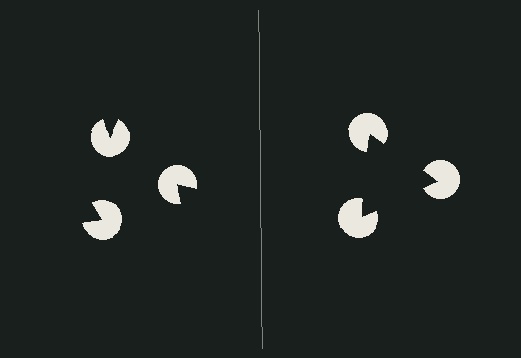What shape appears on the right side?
An illusory triangle.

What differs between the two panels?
The pac-man discs are positioned identically on both sides; only the wedge orientations differ. On the right they align to a triangle; on the left they are misaligned.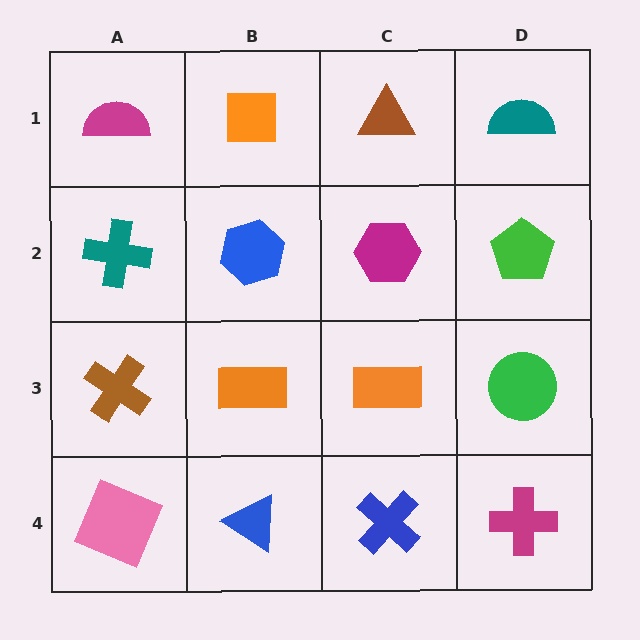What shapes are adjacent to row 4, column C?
An orange rectangle (row 3, column C), a blue triangle (row 4, column B), a magenta cross (row 4, column D).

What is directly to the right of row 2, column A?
A blue hexagon.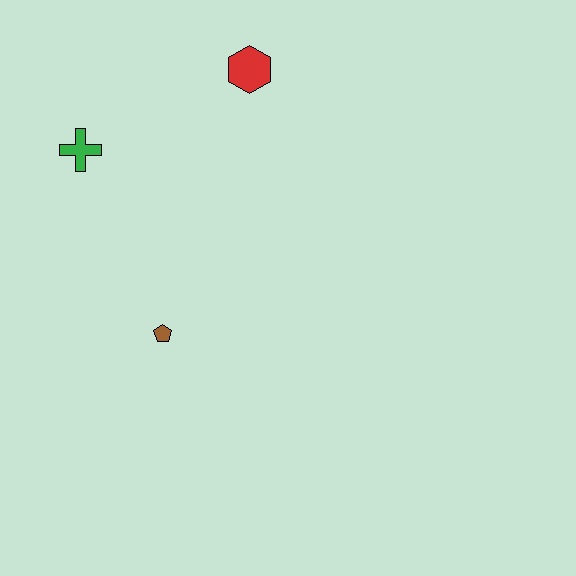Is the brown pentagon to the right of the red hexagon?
No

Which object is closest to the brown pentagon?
The green cross is closest to the brown pentagon.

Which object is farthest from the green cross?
The brown pentagon is farthest from the green cross.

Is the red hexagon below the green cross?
No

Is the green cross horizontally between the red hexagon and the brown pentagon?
No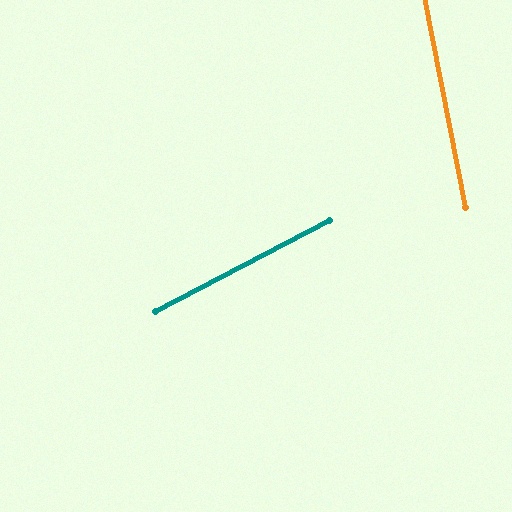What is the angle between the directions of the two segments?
Approximately 73 degrees.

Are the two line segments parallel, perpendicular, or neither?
Neither parallel nor perpendicular — they differ by about 73°.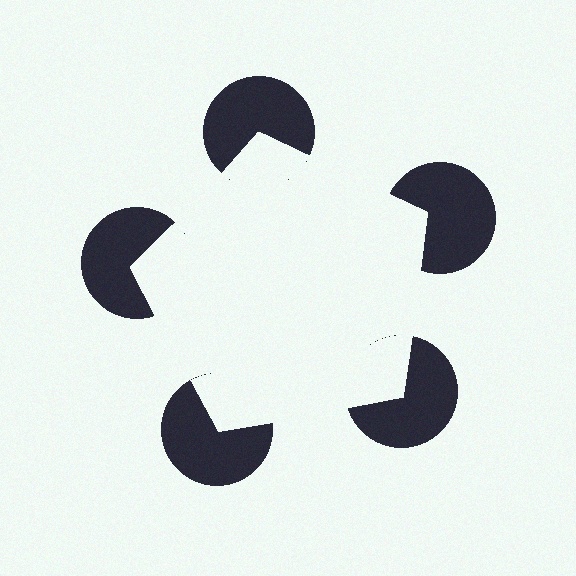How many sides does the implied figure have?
5 sides.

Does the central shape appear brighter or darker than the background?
It typically appears slightly brighter than the background, even though no actual brightness change is drawn.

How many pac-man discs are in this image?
There are 5 — one at each vertex of the illusory pentagon.